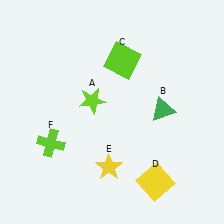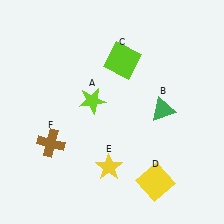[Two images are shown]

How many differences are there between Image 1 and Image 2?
There is 1 difference between the two images.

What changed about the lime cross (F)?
In Image 1, F is lime. In Image 2, it changed to brown.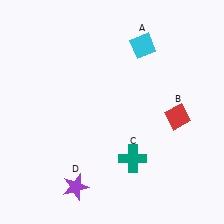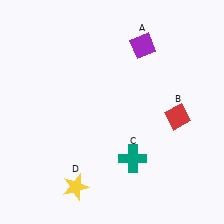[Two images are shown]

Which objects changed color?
A changed from cyan to purple. D changed from purple to yellow.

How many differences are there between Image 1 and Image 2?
There are 2 differences between the two images.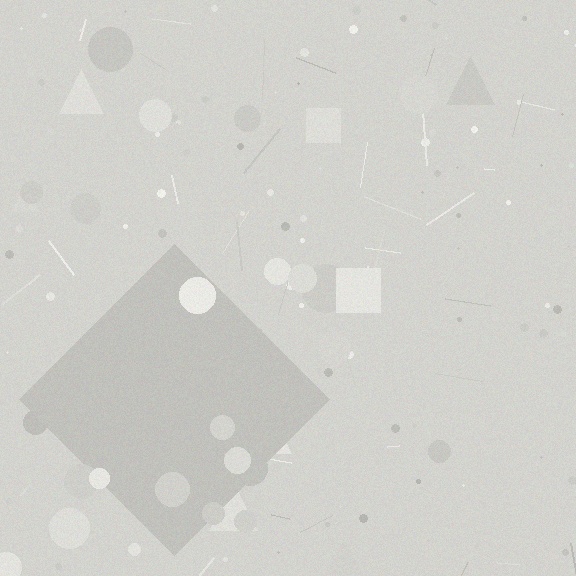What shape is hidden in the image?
A diamond is hidden in the image.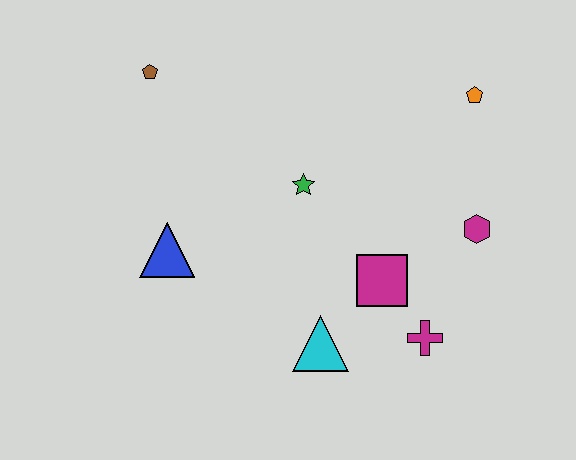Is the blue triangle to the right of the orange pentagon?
No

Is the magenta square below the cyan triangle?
No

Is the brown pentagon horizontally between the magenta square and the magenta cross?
No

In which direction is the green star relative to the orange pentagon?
The green star is to the left of the orange pentagon.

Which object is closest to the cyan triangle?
The magenta square is closest to the cyan triangle.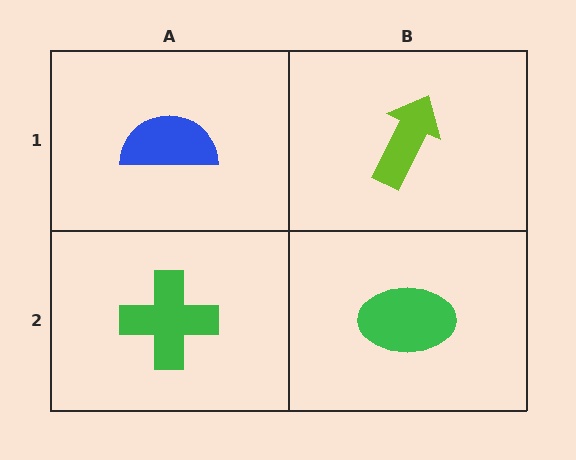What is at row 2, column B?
A green ellipse.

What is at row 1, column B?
A lime arrow.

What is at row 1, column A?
A blue semicircle.